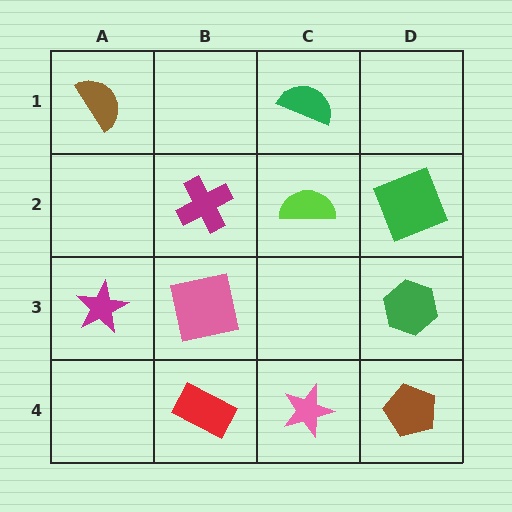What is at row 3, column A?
A magenta star.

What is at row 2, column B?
A magenta cross.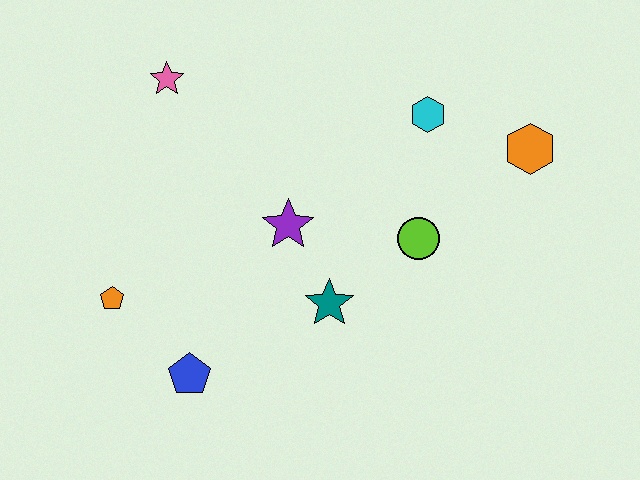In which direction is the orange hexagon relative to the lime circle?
The orange hexagon is to the right of the lime circle.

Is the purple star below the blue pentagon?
No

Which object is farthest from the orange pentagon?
The orange hexagon is farthest from the orange pentagon.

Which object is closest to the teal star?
The purple star is closest to the teal star.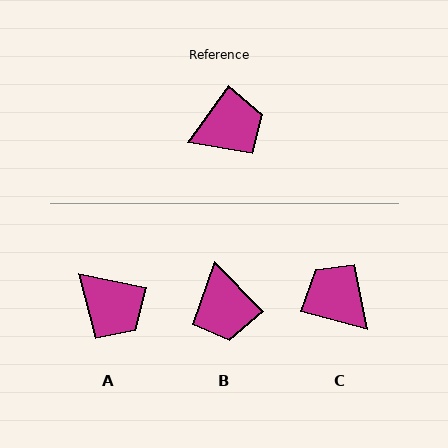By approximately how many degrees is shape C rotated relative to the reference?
Approximately 111 degrees counter-clockwise.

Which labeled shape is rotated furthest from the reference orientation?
C, about 111 degrees away.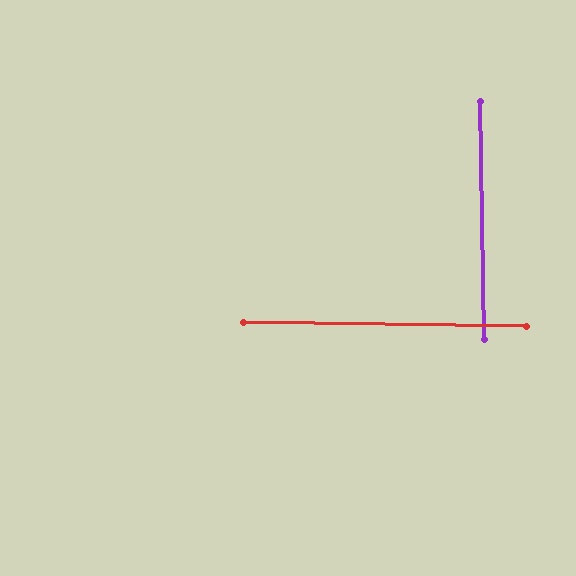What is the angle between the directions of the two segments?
Approximately 88 degrees.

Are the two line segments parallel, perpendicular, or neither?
Perpendicular — they meet at approximately 88°.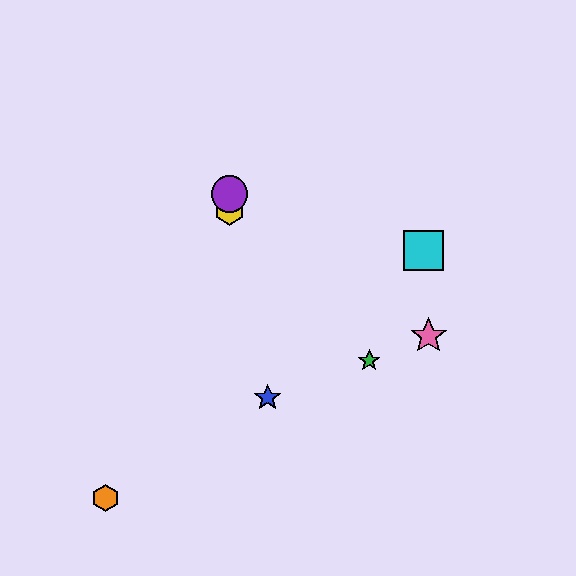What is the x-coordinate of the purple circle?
The purple circle is at x≈229.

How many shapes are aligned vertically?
3 shapes (the red star, the yellow hexagon, the purple circle) are aligned vertically.